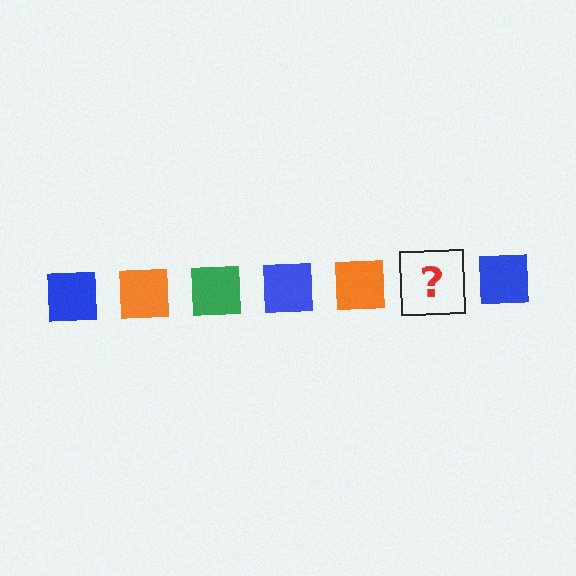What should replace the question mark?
The question mark should be replaced with a green square.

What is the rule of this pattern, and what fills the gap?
The rule is that the pattern cycles through blue, orange, green squares. The gap should be filled with a green square.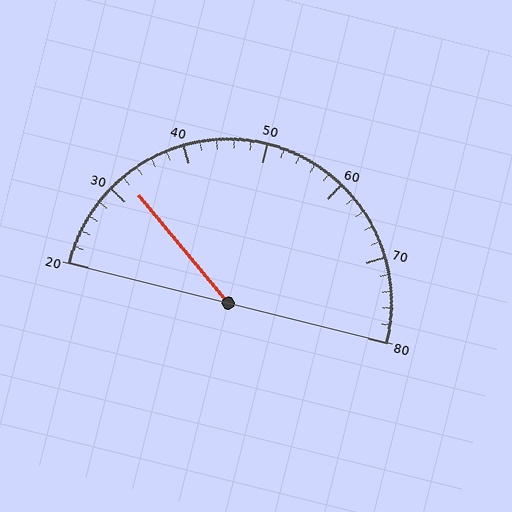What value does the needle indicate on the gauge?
The needle indicates approximately 32.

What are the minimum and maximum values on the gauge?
The gauge ranges from 20 to 80.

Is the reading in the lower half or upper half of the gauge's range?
The reading is in the lower half of the range (20 to 80).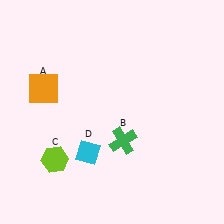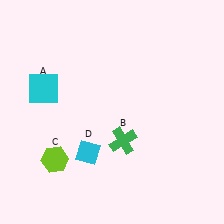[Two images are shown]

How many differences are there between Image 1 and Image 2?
There is 1 difference between the two images.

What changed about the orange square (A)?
In Image 1, A is orange. In Image 2, it changed to cyan.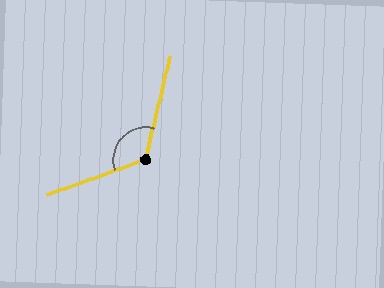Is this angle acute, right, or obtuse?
It is obtuse.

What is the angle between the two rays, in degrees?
Approximately 123 degrees.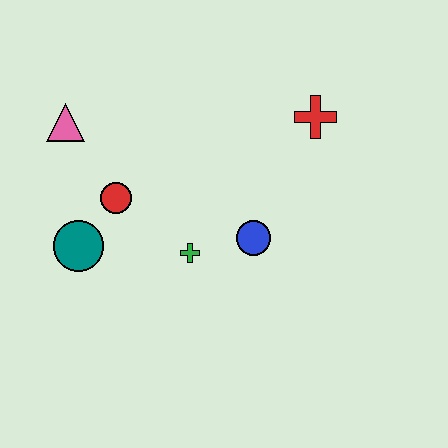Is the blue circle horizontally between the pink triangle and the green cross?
No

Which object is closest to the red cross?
The blue circle is closest to the red cross.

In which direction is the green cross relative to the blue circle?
The green cross is to the left of the blue circle.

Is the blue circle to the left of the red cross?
Yes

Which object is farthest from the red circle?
The red cross is farthest from the red circle.